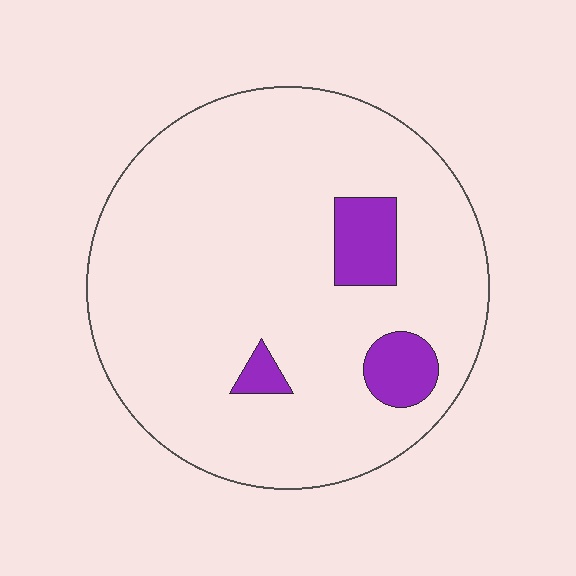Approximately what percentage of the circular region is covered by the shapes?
Approximately 10%.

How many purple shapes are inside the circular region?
3.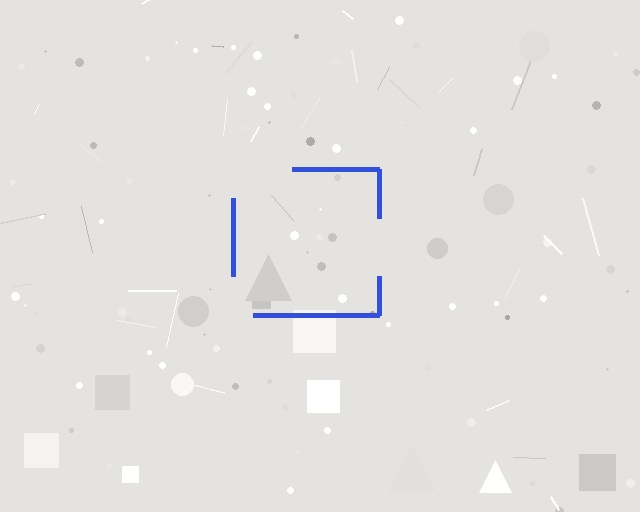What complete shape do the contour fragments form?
The contour fragments form a square.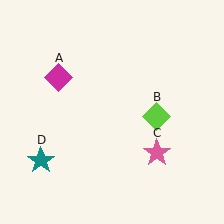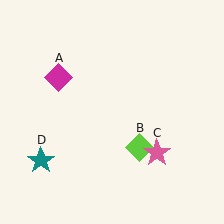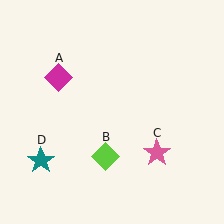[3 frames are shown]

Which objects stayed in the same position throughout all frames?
Magenta diamond (object A) and pink star (object C) and teal star (object D) remained stationary.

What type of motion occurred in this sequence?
The lime diamond (object B) rotated clockwise around the center of the scene.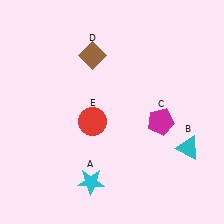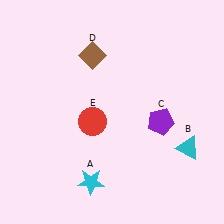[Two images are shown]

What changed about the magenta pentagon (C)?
In Image 1, C is magenta. In Image 2, it changed to purple.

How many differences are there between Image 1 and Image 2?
There is 1 difference between the two images.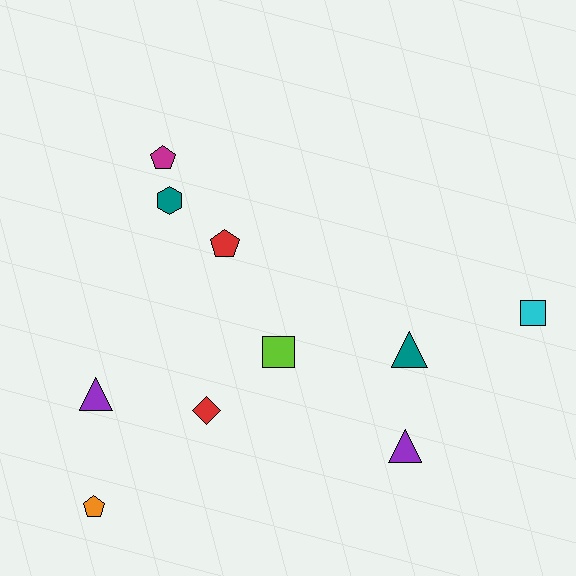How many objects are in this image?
There are 10 objects.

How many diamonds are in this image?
There is 1 diamond.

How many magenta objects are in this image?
There is 1 magenta object.